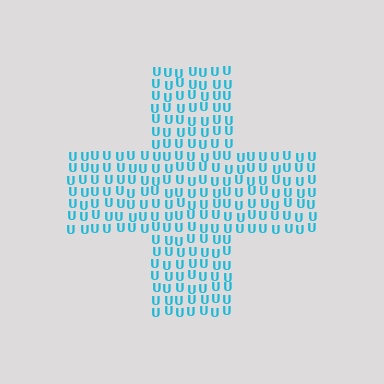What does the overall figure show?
The overall figure shows a cross.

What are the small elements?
The small elements are letter U's.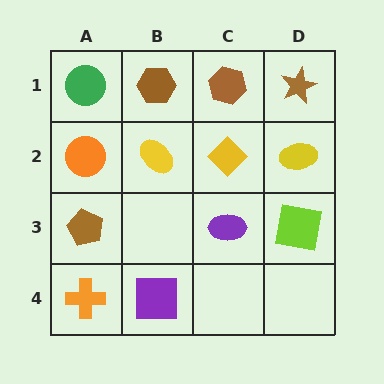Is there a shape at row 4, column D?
No, that cell is empty.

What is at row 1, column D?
A brown star.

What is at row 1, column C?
A brown hexagon.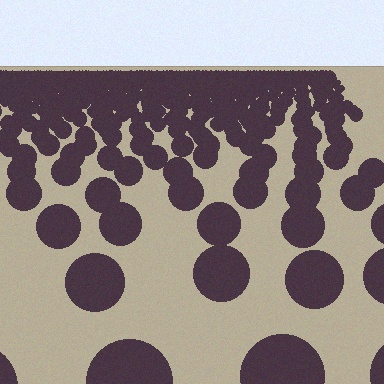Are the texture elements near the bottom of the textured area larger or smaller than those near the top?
Larger. Near the bottom, elements are closer to the viewer and appear at a bigger on-screen size.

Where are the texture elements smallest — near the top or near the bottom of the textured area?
Near the top.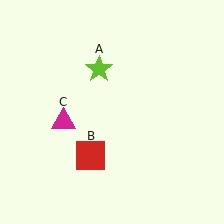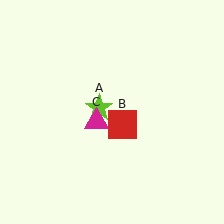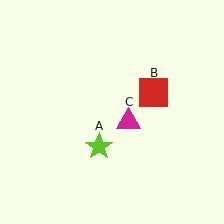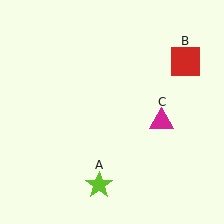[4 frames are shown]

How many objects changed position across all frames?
3 objects changed position: lime star (object A), red square (object B), magenta triangle (object C).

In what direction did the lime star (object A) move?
The lime star (object A) moved down.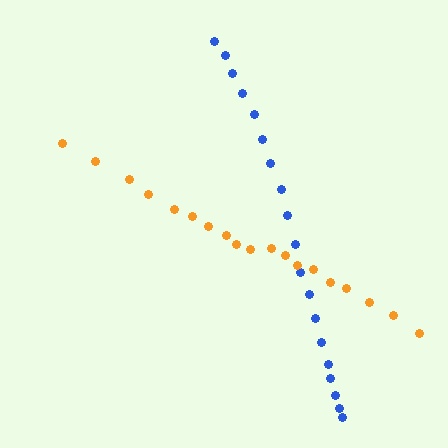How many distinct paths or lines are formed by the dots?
There are 2 distinct paths.